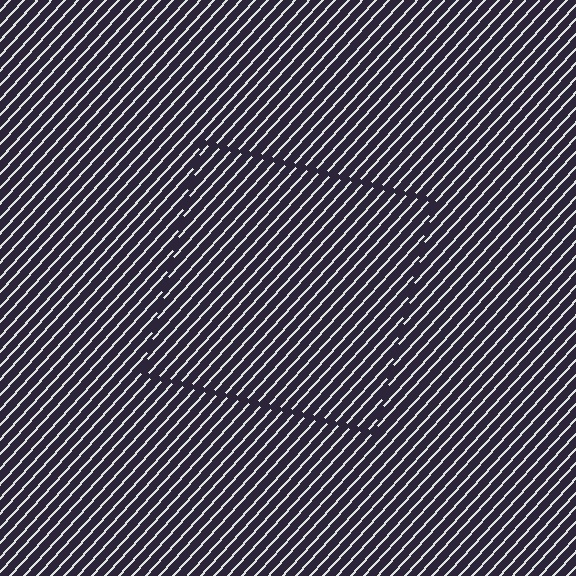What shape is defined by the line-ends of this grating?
An illusory square. The interior of the shape contains the same grating, shifted by half a period — the contour is defined by the phase discontinuity where line-ends from the inner and outer gratings abut.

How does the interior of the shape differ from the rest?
The interior of the shape contains the same grating, shifted by half a period — the contour is defined by the phase discontinuity where line-ends from the inner and outer gratings abut.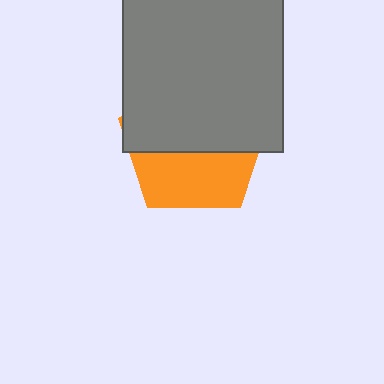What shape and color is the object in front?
The object in front is a gray square.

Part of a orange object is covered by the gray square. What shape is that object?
It is a pentagon.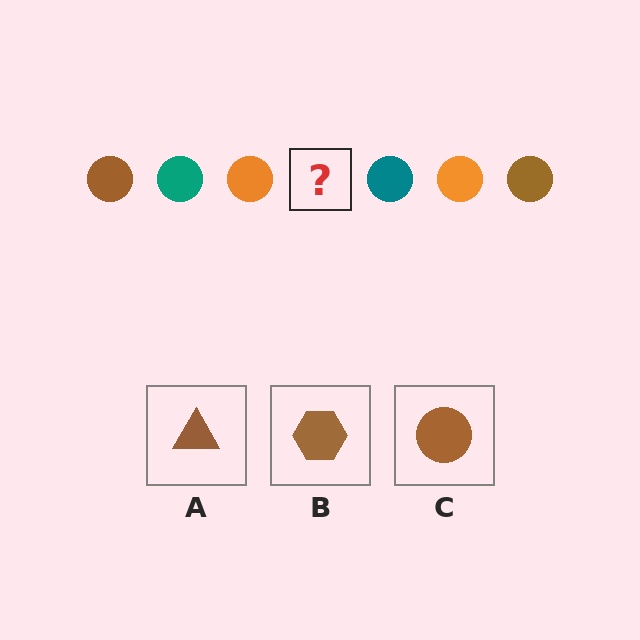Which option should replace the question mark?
Option C.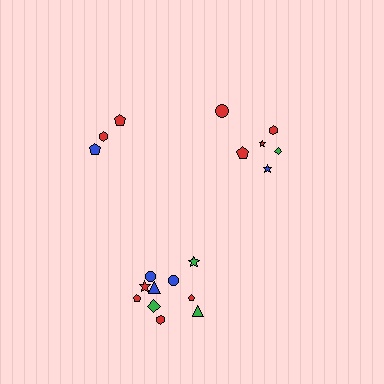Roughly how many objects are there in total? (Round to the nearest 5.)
Roughly 20 objects in total.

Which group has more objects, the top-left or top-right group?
The top-right group.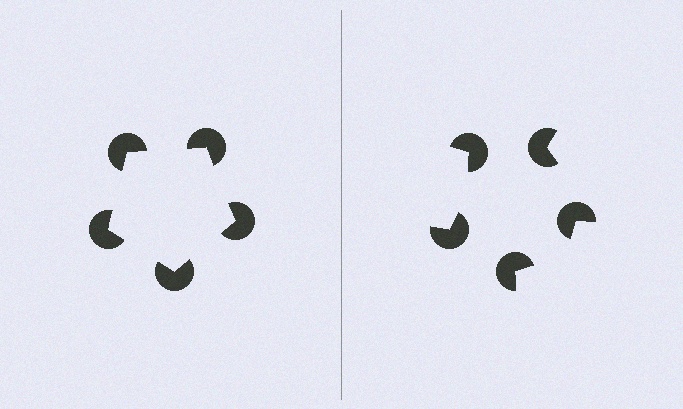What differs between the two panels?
The pac-man discs are positioned identically on both sides; only the wedge orientations differ. On the left they align to a pentagon; on the right they are misaligned.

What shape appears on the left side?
An illusory pentagon.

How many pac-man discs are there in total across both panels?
10 — 5 on each side.